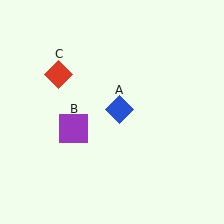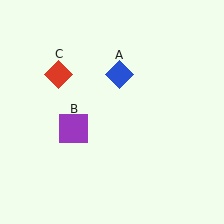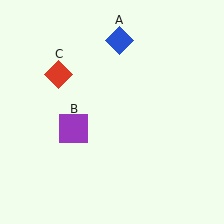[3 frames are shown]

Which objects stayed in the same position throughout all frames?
Purple square (object B) and red diamond (object C) remained stationary.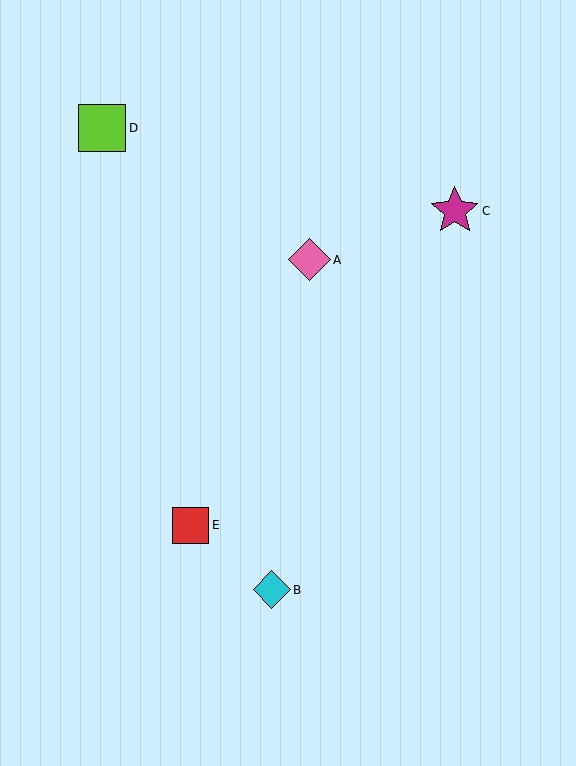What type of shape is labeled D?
Shape D is a lime square.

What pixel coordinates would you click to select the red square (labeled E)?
Click at (191, 525) to select the red square E.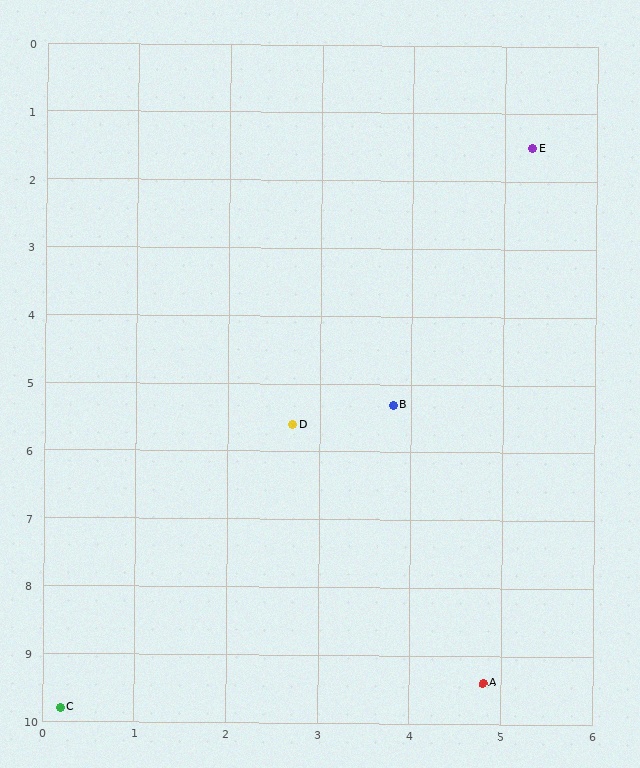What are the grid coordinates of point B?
Point B is at approximately (3.8, 5.3).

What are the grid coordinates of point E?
Point E is at approximately (5.3, 1.5).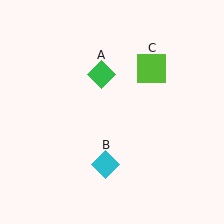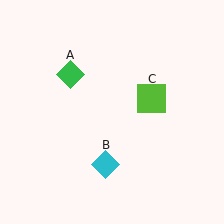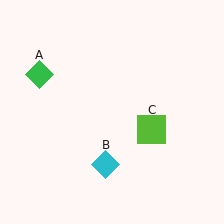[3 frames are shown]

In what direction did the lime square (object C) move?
The lime square (object C) moved down.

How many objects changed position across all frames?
2 objects changed position: green diamond (object A), lime square (object C).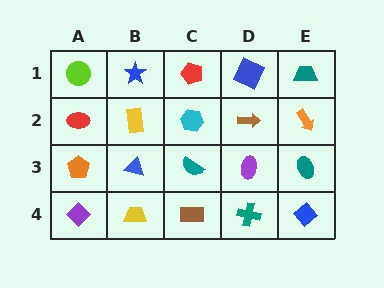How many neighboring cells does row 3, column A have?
3.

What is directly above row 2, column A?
A lime circle.